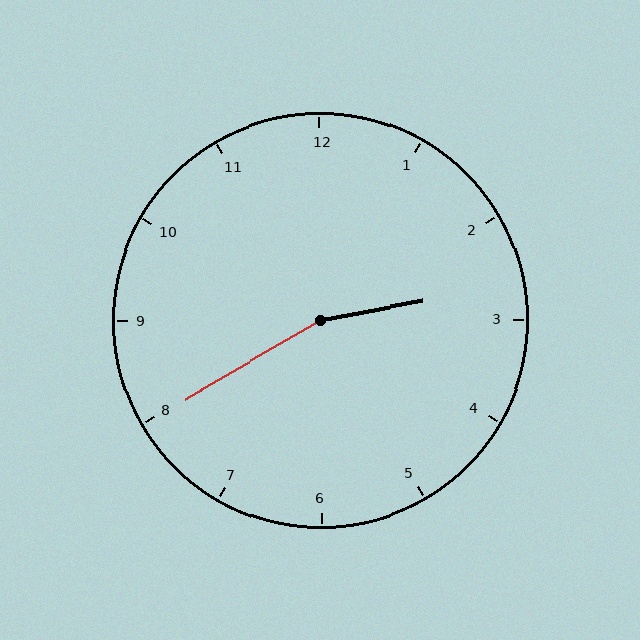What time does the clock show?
2:40.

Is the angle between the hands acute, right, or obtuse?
It is obtuse.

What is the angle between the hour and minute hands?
Approximately 160 degrees.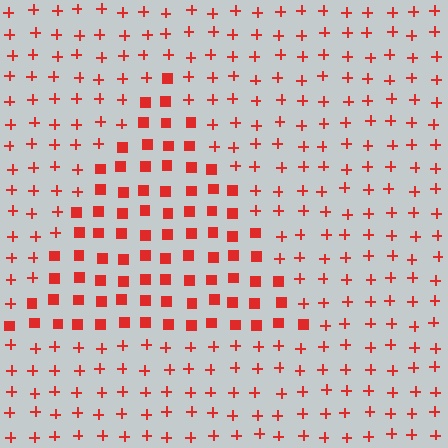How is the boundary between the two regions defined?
The boundary is defined by a change in element shape: squares inside vs. plus signs outside. All elements share the same color and spacing.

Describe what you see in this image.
The image is filled with small red elements arranged in a uniform grid. A triangle-shaped region contains squares, while the surrounding area contains plus signs. The boundary is defined purely by the change in element shape.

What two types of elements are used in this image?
The image uses squares inside the triangle region and plus signs outside it.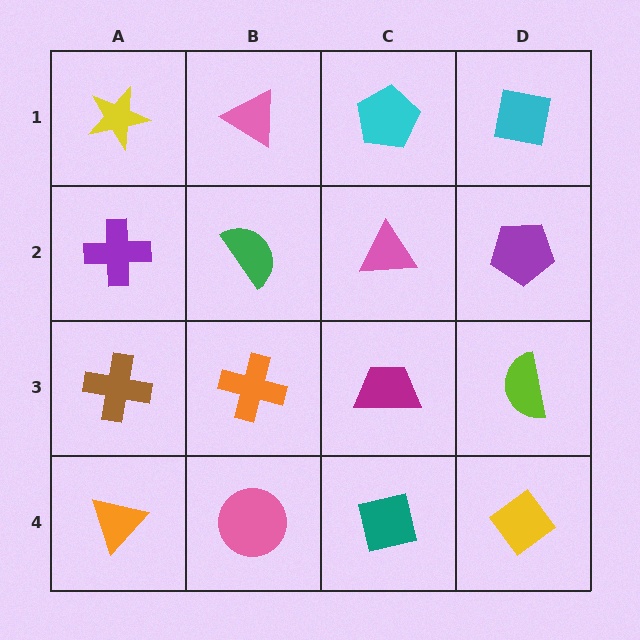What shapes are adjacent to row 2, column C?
A cyan pentagon (row 1, column C), a magenta trapezoid (row 3, column C), a green semicircle (row 2, column B), a purple pentagon (row 2, column D).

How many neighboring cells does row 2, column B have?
4.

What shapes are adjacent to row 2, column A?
A yellow star (row 1, column A), a brown cross (row 3, column A), a green semicircle (row 2, column B).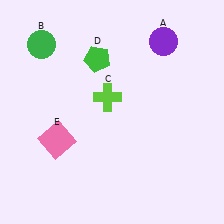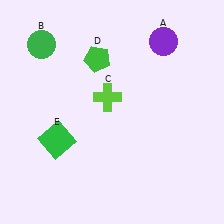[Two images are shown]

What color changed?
The square (E) changed from pink in Image 1 to green in Image 2.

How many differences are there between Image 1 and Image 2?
There is 1 difference between the two images.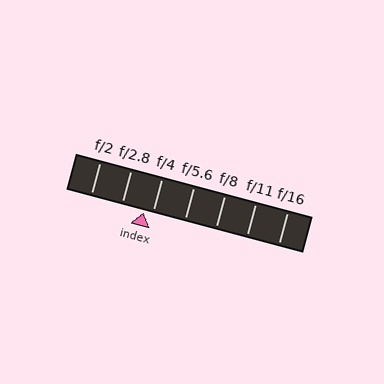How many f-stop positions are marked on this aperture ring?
There are 7 f-stop positions marked.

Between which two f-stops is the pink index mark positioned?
The index mark is between f/2.8 and f/4.